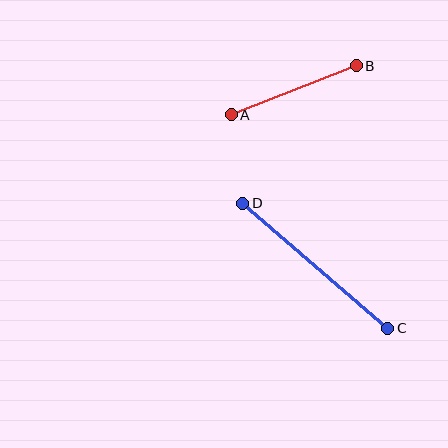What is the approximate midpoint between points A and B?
The midpoint is at approximately (294, 90) pixels.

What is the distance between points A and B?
The distance is approximately 134 pixels.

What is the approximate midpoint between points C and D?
The midpoint is at approximately (315, 266) pixels.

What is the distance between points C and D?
The distance is approximately 192 pixels.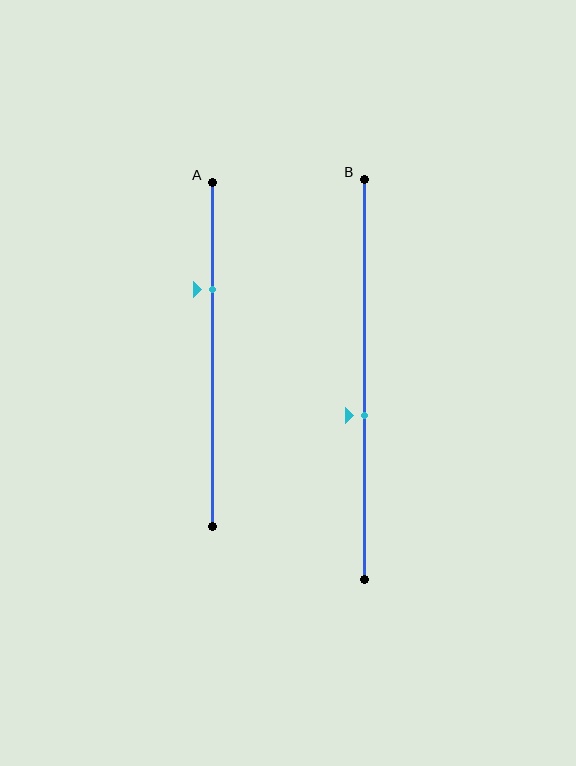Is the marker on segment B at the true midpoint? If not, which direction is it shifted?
No, the marker on segment B is shifted downward by about 9% of the segment length.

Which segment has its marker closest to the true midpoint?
Segment B has its marker closest to the true midpoint.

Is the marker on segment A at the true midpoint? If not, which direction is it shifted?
No, the marker on segment A is shifted upward by about 19% of the segment length.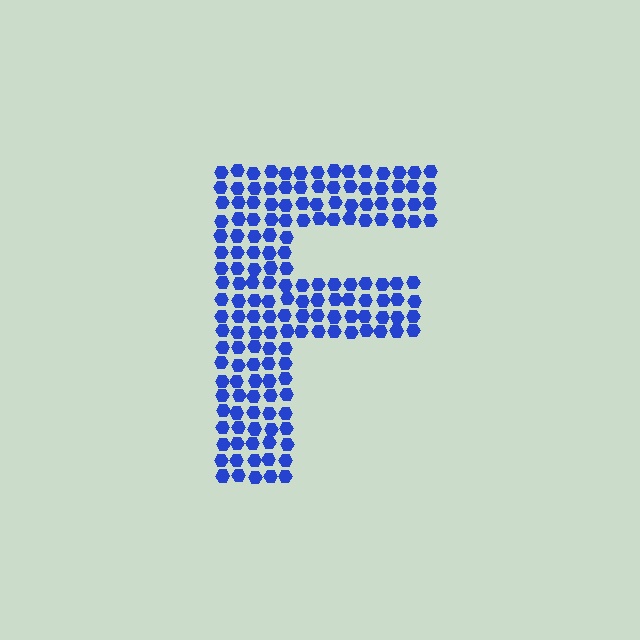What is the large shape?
The large shape is the letter F.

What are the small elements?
The small elements are hexagons.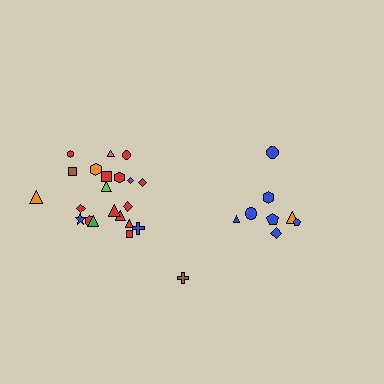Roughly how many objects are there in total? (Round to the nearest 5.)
Roughly 30 objects in total.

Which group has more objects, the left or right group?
The left group.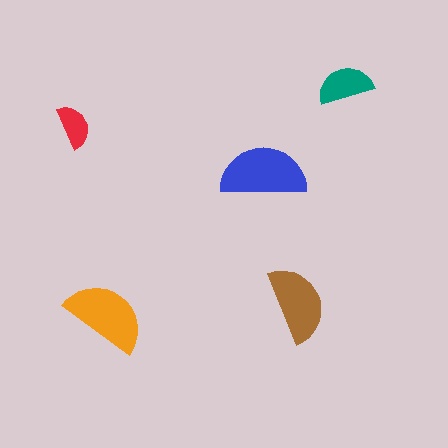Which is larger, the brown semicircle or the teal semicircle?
The brown one.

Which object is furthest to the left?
The red semicircle is leftmost.